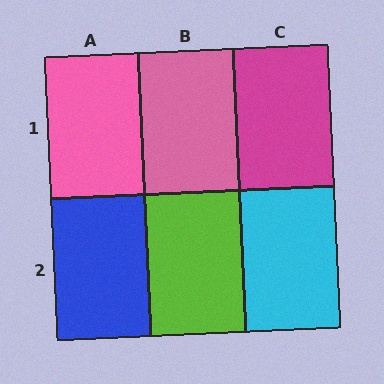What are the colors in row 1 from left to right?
Pink, pink, magenta.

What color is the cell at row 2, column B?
Lime.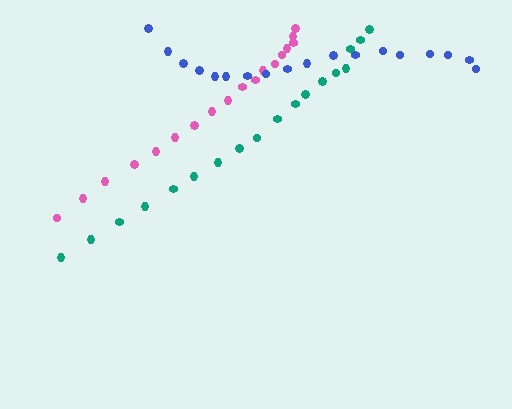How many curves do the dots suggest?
There are 3 distinct paths.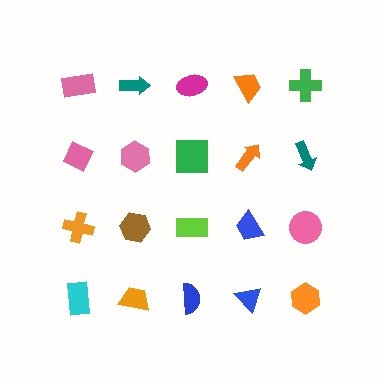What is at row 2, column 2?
A pink hexagon.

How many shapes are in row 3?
5 shapes.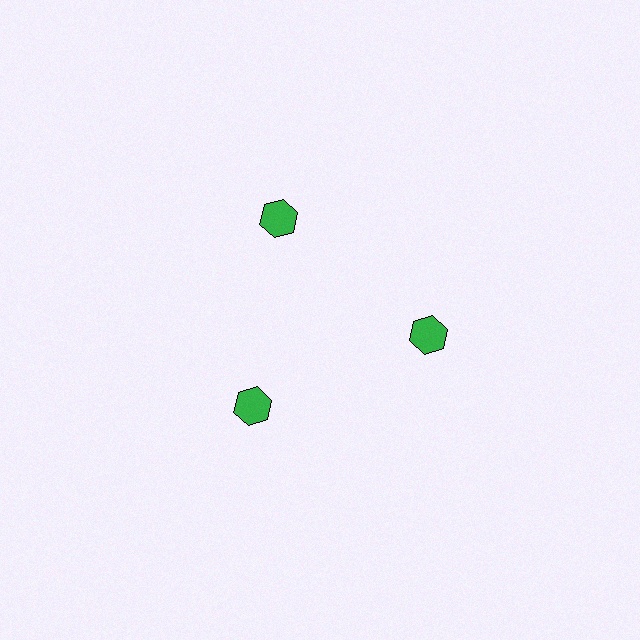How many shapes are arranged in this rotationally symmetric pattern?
There are 3 shapes, arranged in 3 groups of 1.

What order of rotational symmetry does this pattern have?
This pattern has 3-fold rotational symmetry.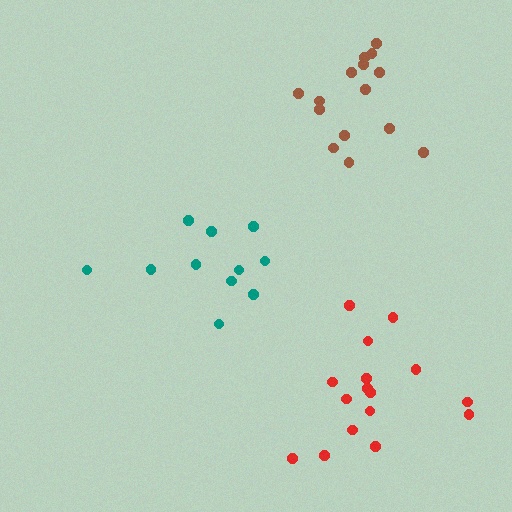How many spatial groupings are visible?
There are 3 spatial groupings.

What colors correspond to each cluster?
The clusters are colored: teal, red, brown.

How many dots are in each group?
Group 1: 11 dots, Group 2: 16 dots, Group 3: 15 dots (42 total).